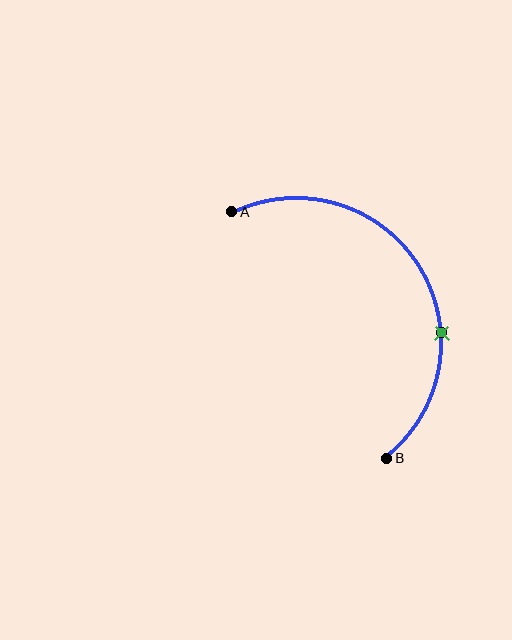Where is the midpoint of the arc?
The arc midpoint is the point on the curve farthest from the straight line joining A and B. It sits to the right of that line.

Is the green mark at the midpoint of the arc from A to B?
No. The green mark lies on the arc but is closer to endpoint B. The arc midpoint would be at the point on the curve equidistant along the arc from both A and B.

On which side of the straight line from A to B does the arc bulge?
The arc bulges to the right of the straight line connecting A and B.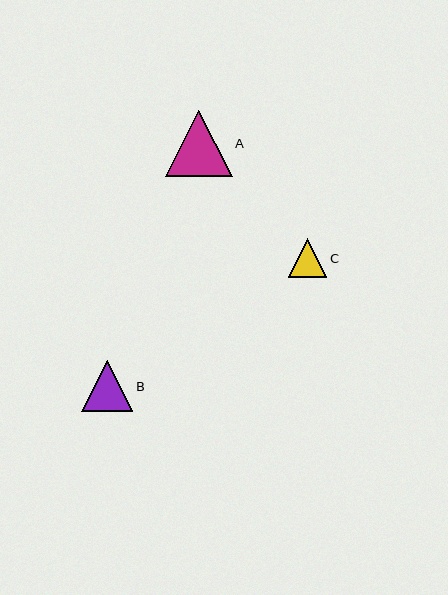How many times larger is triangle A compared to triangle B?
Triangle A is approximately 1.3 times the size of triangle B.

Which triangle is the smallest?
Triangle C is the smallest with a size of approximately 39 pixels.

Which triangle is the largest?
Triangle A is the largest with a size of approximately 66 pixels.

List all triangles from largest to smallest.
From largest to smallest: A, B, C.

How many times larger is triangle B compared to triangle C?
Triangle B is approximately 1.3 times the size of triangle C.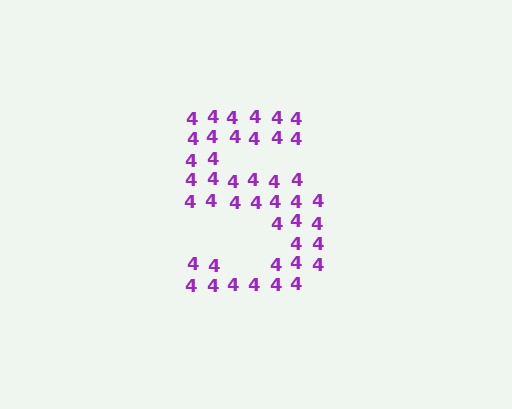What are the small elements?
The small elements are digit 4's.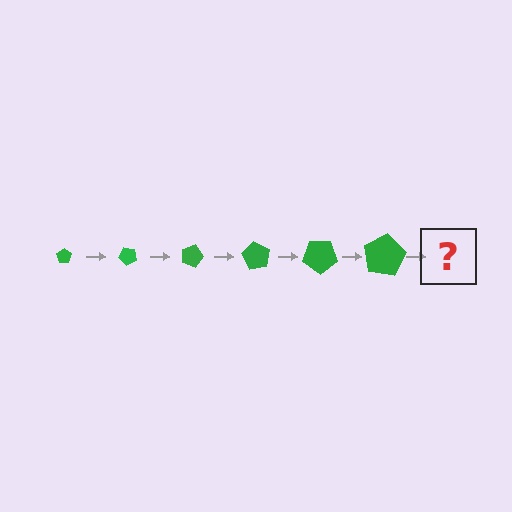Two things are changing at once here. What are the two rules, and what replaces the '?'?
The two rules are that the pentagon grows larger each step and it rotates 45 degrees each step. The '?' should be a pentagon, larger than the previous one and rotated 270 degrees from the start.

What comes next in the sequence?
The next element should be a pentagon, larger than the previous one and rotated 270 degrees from the start.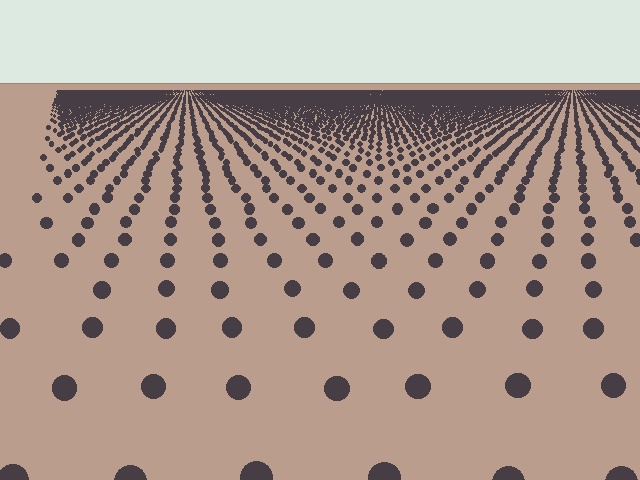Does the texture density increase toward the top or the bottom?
Density increases toward the top.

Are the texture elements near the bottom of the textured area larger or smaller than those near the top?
Larger. Near the bottom, elements are closer to the viewer and appear at a bigger on-screen size.